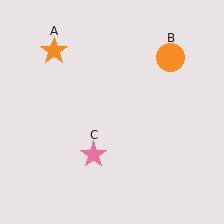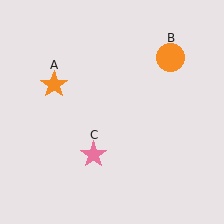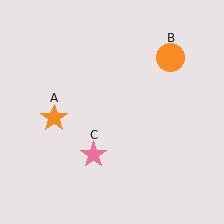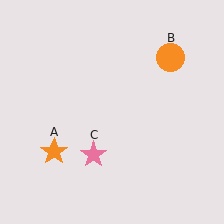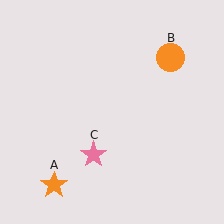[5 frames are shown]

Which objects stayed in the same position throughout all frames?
Orange circle (object B) and pink star (object C) remained stationary.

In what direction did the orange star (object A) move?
The orange star (object A) moved down.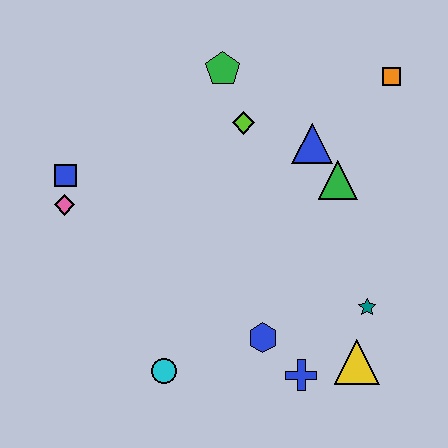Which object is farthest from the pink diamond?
The orange square is farthest from the pink diamond.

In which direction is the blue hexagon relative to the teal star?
The blue hexagon is to the left of the teal star.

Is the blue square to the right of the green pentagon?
No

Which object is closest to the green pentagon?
The lime diamond is closest to the green pentagon.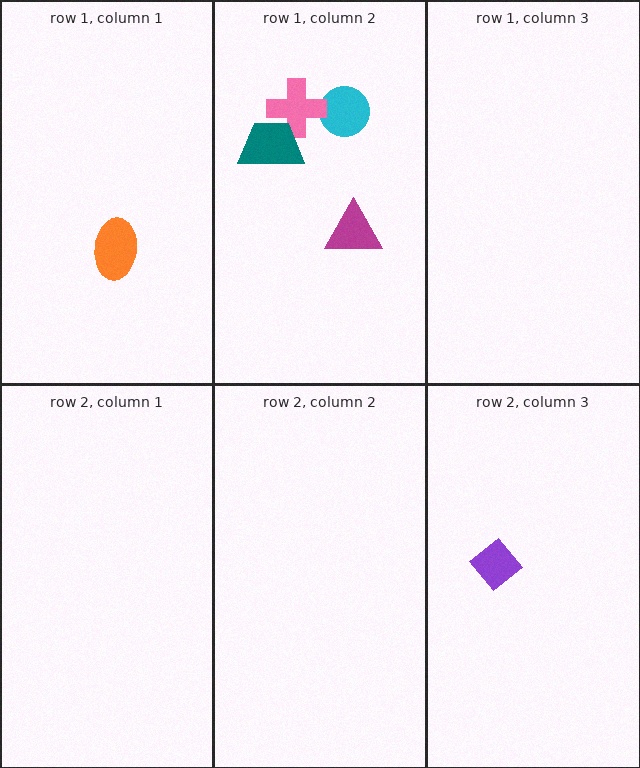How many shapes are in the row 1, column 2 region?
4.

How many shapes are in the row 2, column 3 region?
1.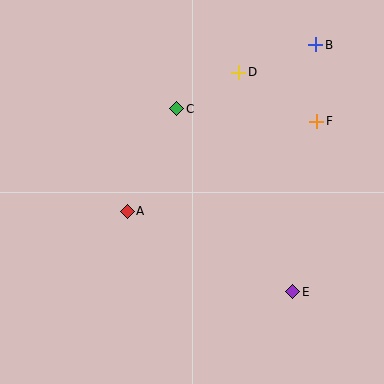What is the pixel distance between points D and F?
The distance between D and F is 92 pixels.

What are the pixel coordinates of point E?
Point E is at (293, 292).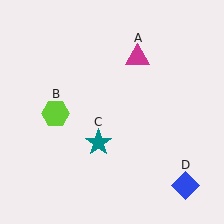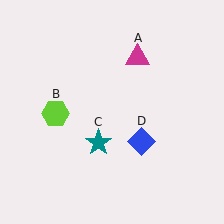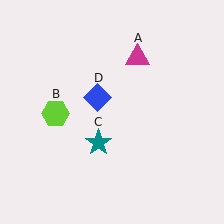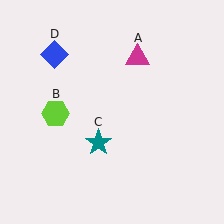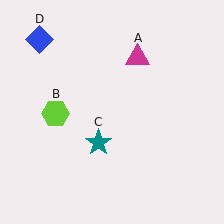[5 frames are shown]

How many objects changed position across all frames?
1 object changed position: blue diamond (object D).